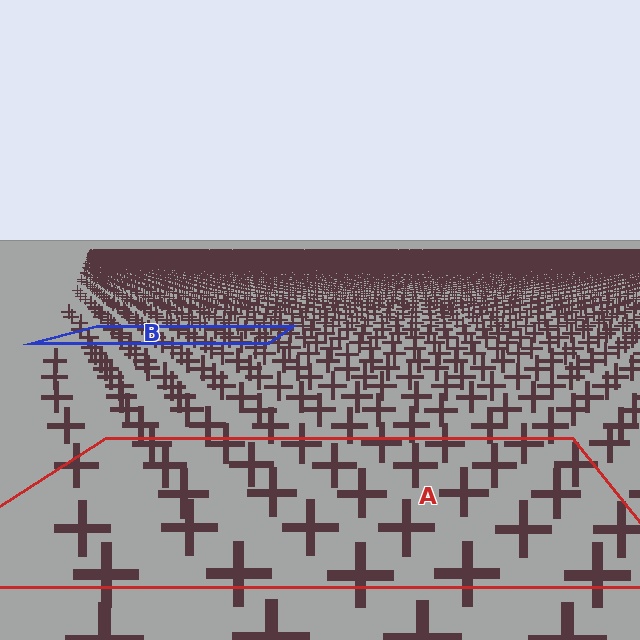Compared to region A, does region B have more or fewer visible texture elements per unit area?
Region B has more texture elements per unit area — they are packed more densely because it is farther away.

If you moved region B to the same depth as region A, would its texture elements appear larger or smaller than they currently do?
They would appear larger. At a closer depth, the same texture elements are projected at a bigger on-screen size.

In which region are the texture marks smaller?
The texture marks are smaller in region B, because it is farther away.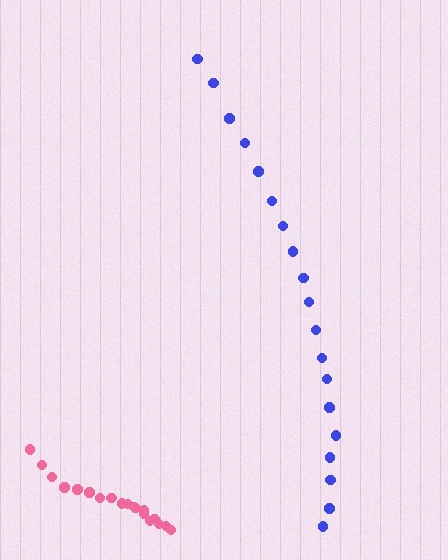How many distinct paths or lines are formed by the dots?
There are 2 distinct paths.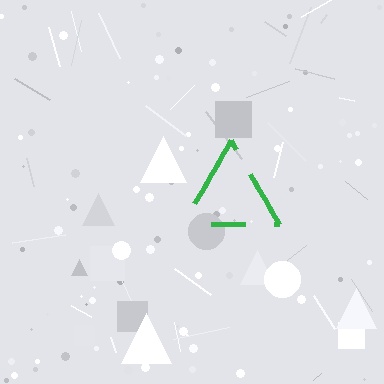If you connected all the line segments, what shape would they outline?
They would outline a triangle.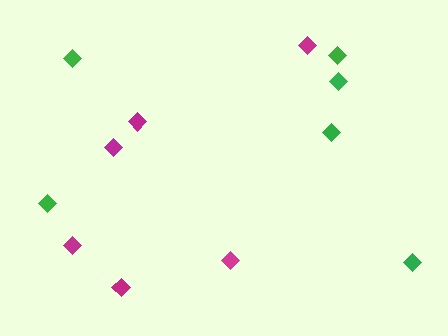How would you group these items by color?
There are 2 groups: one group of magenta diamonds (6) and one group of green diamonds (6).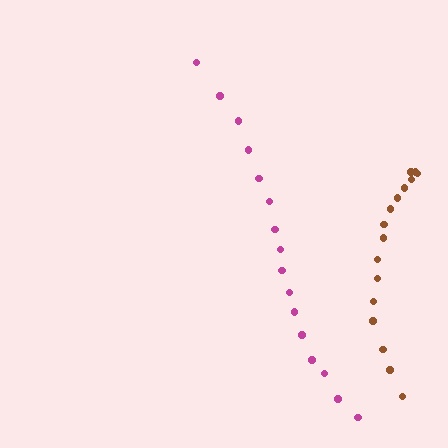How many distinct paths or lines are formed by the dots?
There are 2 distinct paths.